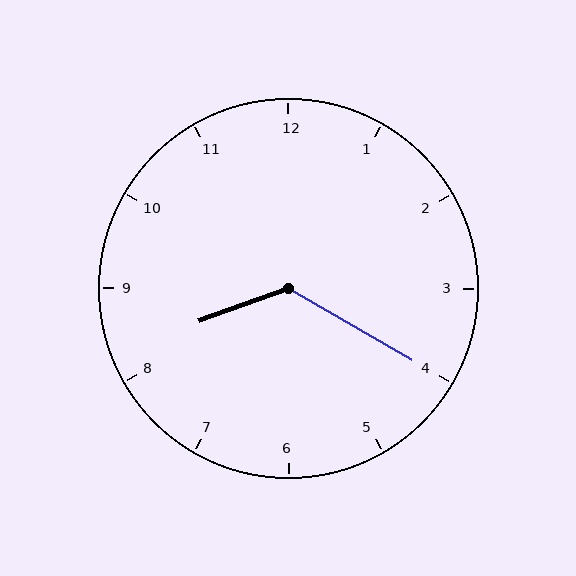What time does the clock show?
8:20.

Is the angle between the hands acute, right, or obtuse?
It is obtuse.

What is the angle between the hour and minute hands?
Approximately 130 degrees.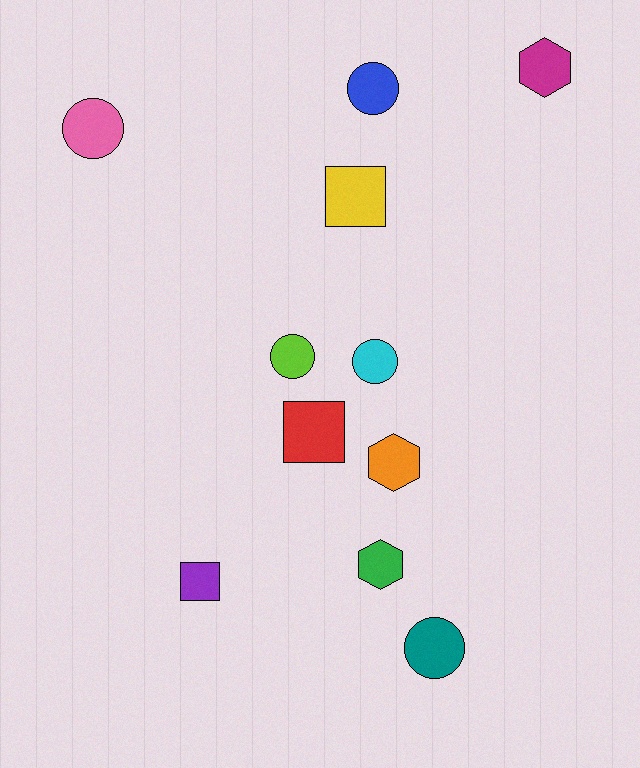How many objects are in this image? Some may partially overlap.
There are 11 objects.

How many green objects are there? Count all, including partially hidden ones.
There is 1 green object.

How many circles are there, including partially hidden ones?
There are 5 circles.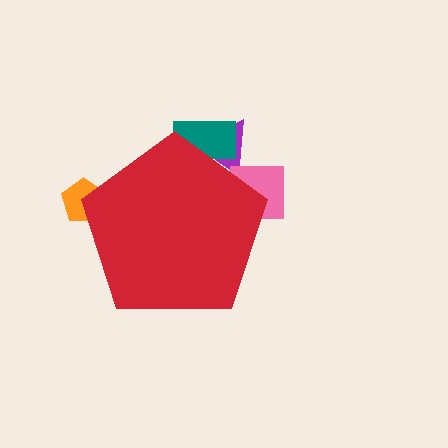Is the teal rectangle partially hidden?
Yes, the teal rectangle is partially hidden behind the red pentagon.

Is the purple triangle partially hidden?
Yes, the purple triangle is partially hidden behind the red pentagon.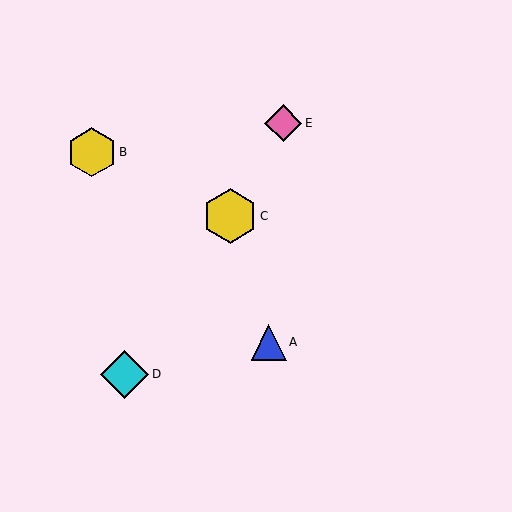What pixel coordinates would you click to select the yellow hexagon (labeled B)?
Click at (92, 152) to select the yellow hexagon B.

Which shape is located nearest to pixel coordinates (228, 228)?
The yellow hexagon (labeled C) at (230, 216) is nearest to that location.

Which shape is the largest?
The yellow hexagon (labeled C) is the largest.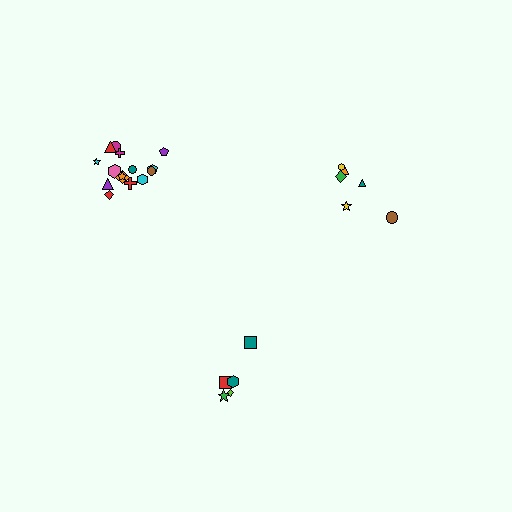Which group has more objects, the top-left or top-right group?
The top-left group.